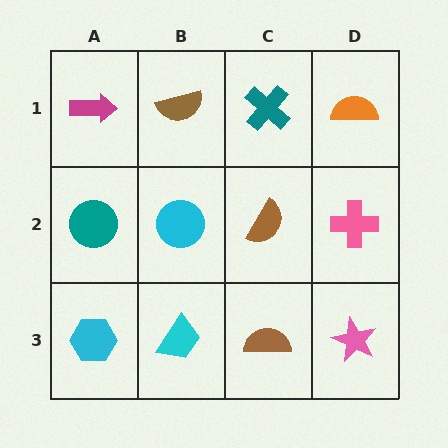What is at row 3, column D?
A pink star.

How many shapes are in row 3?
4 shapes.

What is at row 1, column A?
A magenta arrow.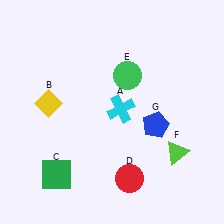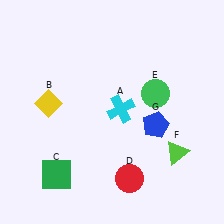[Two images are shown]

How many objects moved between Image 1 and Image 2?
1 object moved between the two images.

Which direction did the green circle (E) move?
The green circle (E) moved right.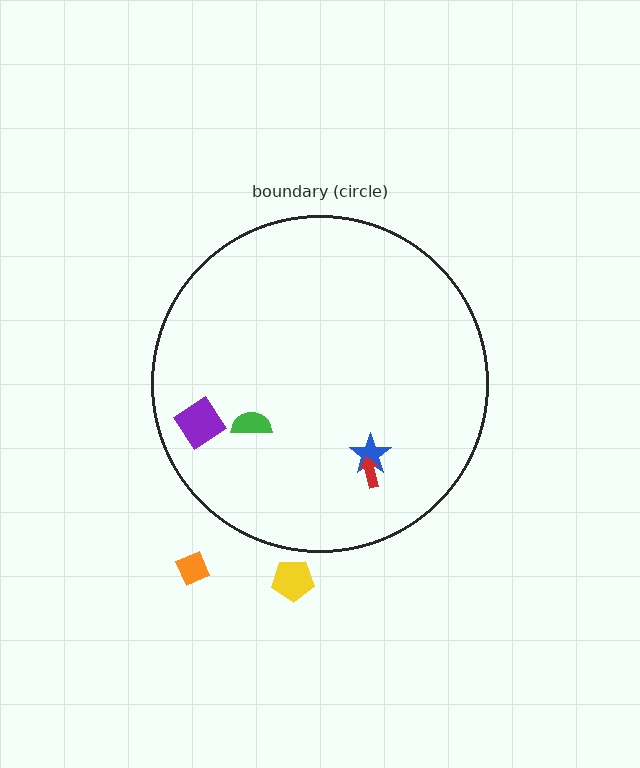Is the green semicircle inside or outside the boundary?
Inside.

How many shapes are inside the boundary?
4 inside, 2 outside.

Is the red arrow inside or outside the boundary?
Inside.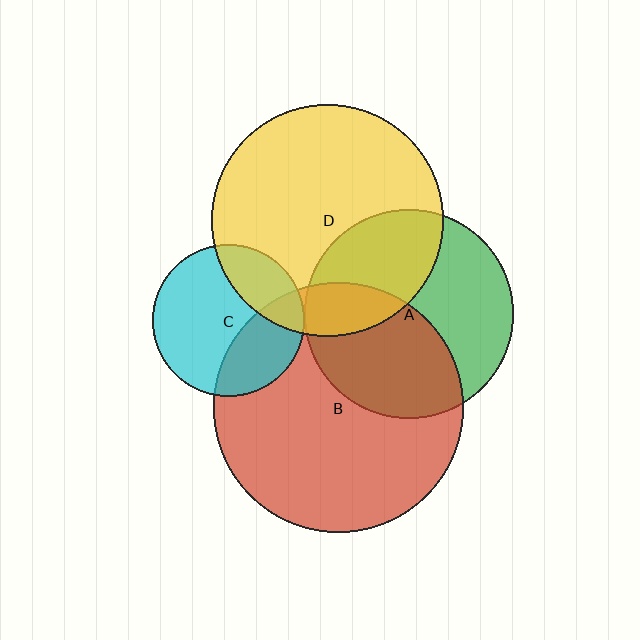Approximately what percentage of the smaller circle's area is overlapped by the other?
Approximately 35%.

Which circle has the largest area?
Circle B (red).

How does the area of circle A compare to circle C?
Approximately 1.9 times.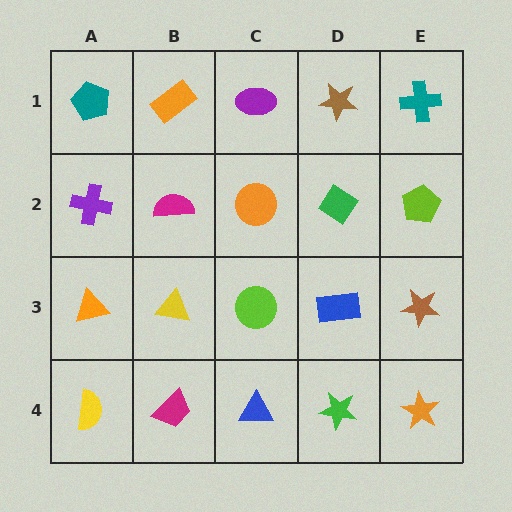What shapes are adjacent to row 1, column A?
A purple cross (row 2, column A), an orange rectangle (row 1, column B).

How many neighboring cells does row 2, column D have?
4.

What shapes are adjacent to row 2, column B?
An orange rectangle (row 1, column B), a yellow triangle (row 3, column B), a purple cross (row 2, column A), an orange circle (row 2, column C).